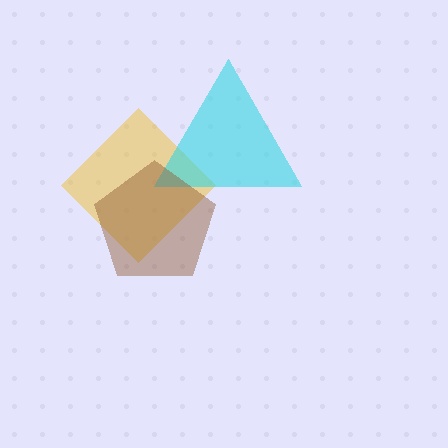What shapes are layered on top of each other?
The layered shapes are: a yellow diamond, a cyan triangle, a brown pentagon.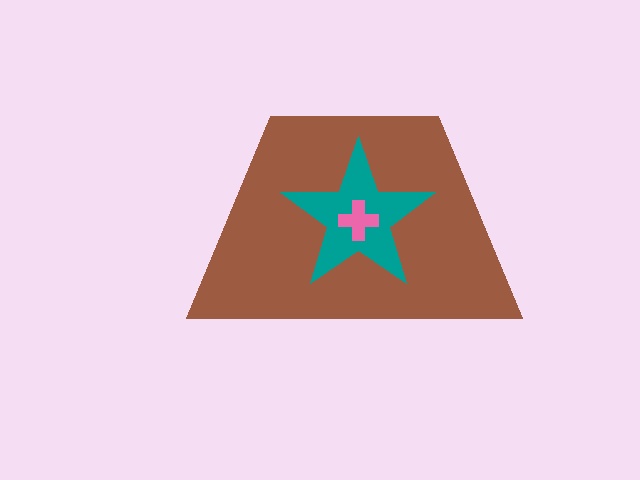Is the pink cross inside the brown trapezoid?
Yes.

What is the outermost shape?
The brown trapezoid.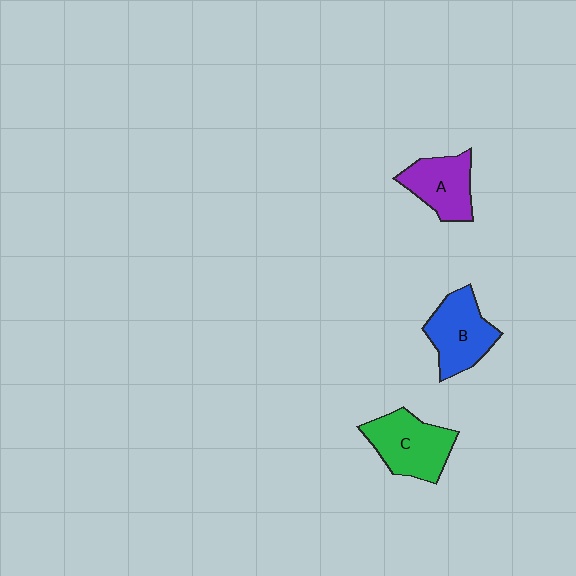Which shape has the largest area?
Shape C (green).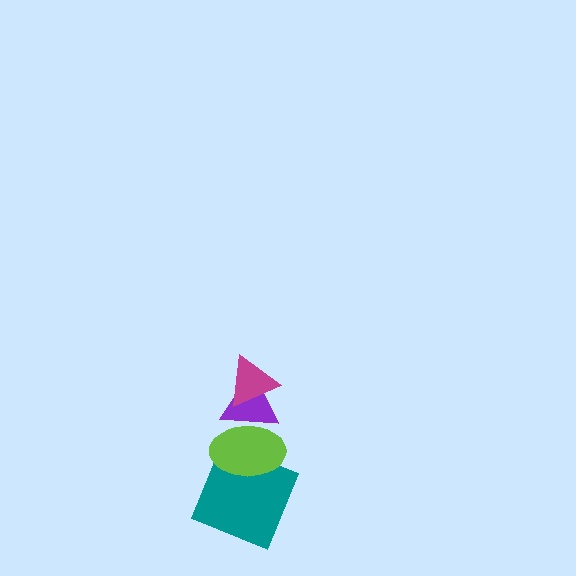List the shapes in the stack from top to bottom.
From top to bottom: the magenta triangle, the purple triangle, the lime ellipse, the teal square.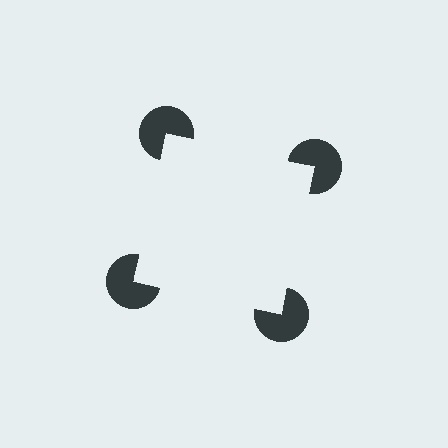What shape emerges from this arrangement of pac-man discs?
An illusory square — its edges are inferred from the aligned wedge cuts in the pac-man discs, not physically drawn.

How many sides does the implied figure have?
4 sides.